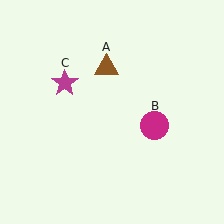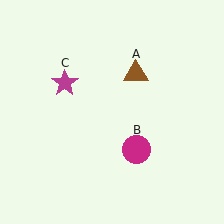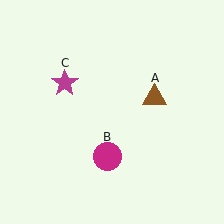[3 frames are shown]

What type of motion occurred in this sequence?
The brown triangle (object A), magenta circle (object B) rotated clockwise around the center of the scene.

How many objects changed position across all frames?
2 objects changed position: brown triangle (object A), magenta circle (object B).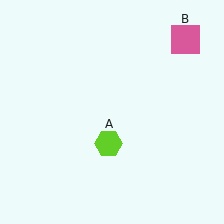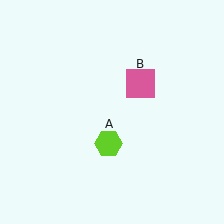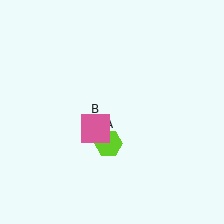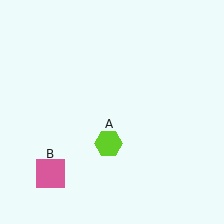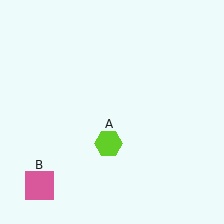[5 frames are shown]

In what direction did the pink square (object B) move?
The pink square (object B) moved down and to the left.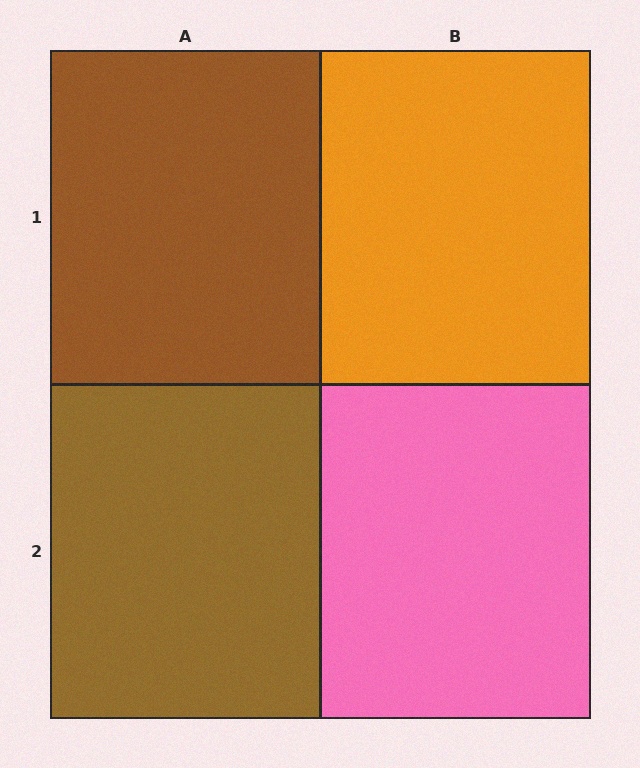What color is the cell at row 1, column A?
Brown.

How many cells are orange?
1 cell is orange.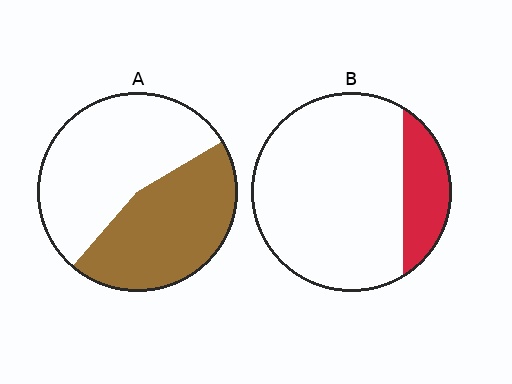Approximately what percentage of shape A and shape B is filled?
A is approximately 45% and B is approximately 20%.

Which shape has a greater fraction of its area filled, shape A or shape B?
Shape A.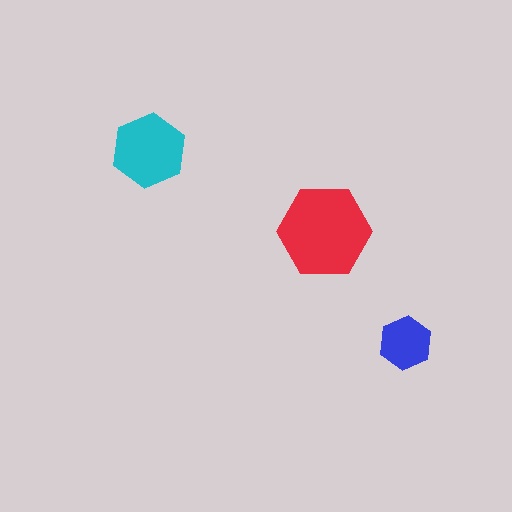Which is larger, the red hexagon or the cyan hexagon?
The red one.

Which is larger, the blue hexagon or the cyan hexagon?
The cyan one.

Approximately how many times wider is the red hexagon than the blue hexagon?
About 2 times wider.